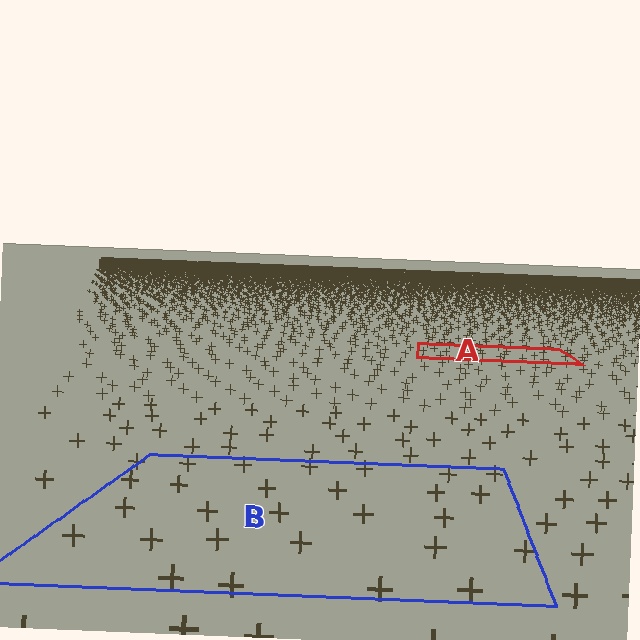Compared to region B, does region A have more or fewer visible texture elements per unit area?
Region A has more texture elements per unit area — they are packed more densely because it is farther away.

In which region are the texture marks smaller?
The texture marks are smaller in region A, because it is farther away.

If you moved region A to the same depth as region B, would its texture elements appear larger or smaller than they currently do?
They would appear larger. At a closer depth, the same texture elements are projected at a bigger on-screen size.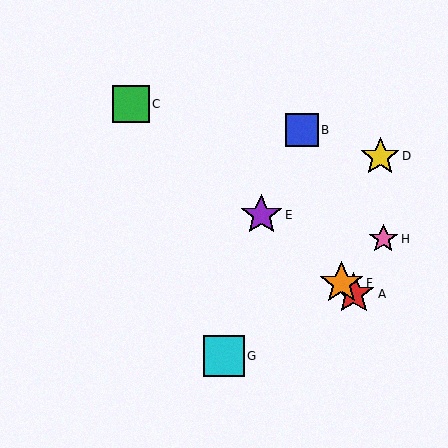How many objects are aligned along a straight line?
4 objects (A, C, E, F) are aligned along a straight line.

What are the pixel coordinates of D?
Object D is at (380, 157).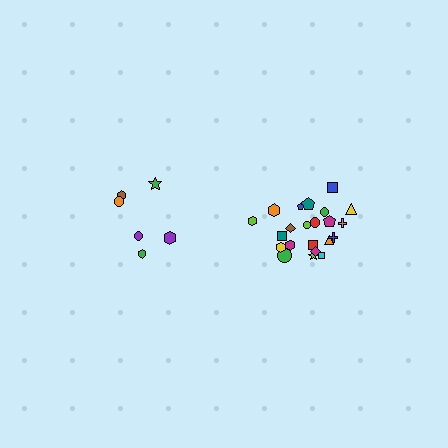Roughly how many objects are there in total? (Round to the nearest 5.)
Roughly 30 objects in total.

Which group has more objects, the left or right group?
The right group.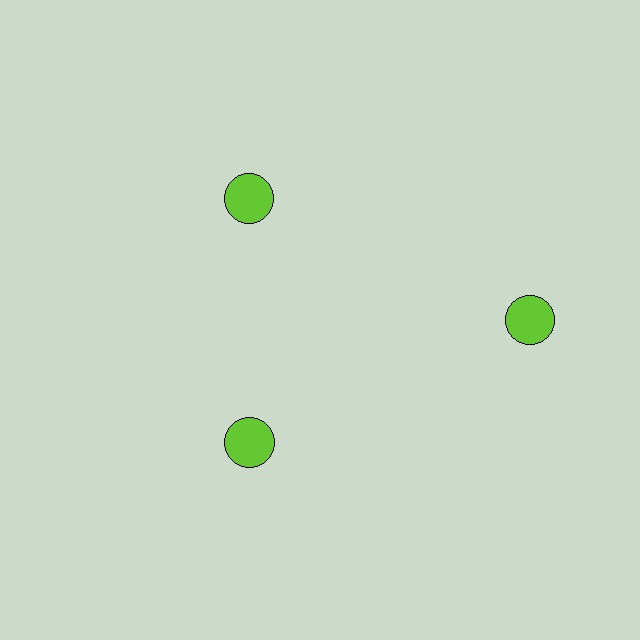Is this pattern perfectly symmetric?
No. The 3 lime circles are arranged in a ring, but one element near the 3 o'clock position is pushed outward from the center, breaking the 3-fold rotational symmetry.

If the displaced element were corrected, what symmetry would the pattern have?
It would have 3-fold rotational symmetry — the pattern would map onto itself every 120 degrees.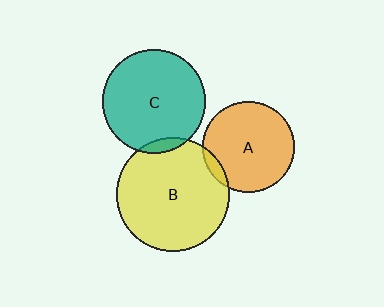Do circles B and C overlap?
Yes.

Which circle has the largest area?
Circle B (yellow).